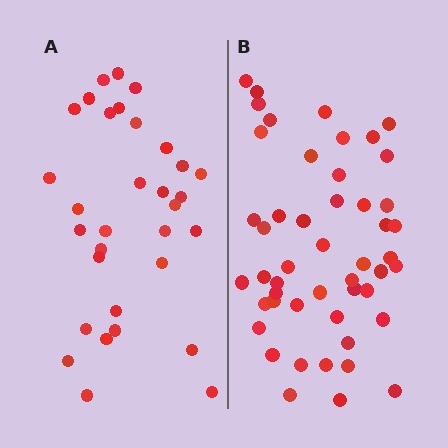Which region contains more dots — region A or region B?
Region B (the right region) has more dots.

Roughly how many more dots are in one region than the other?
Region B has approximately 15 more dots than region A.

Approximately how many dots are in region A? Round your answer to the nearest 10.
About 30 dots. (The exact count is 32, which rounds to 30.)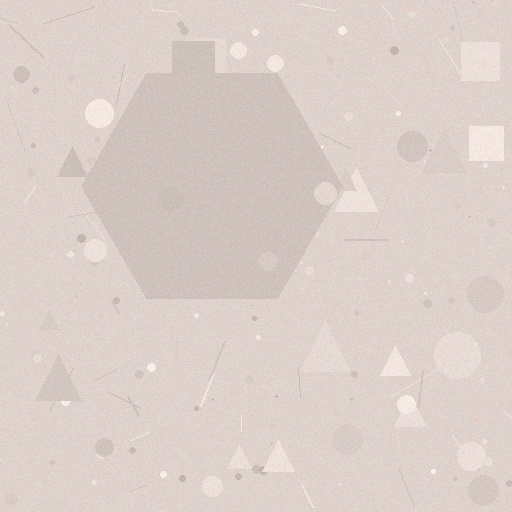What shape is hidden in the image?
A hexagon is hidden in the image.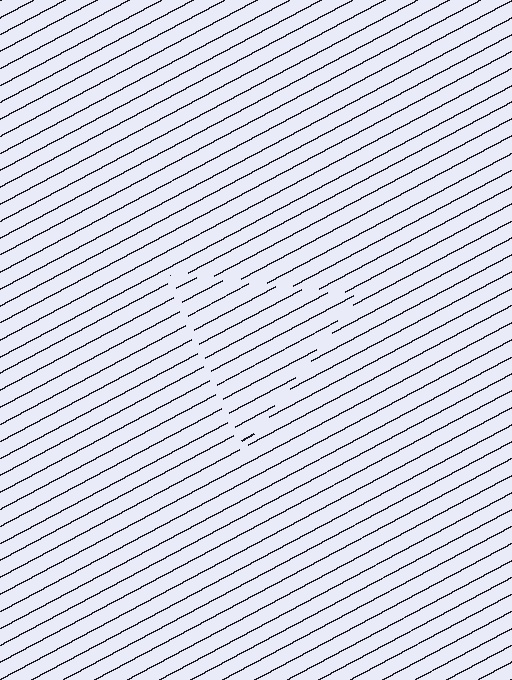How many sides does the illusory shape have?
3 sides — the line-ends trace a triangle.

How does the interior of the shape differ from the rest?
The interior of the shape contains the same grating, shifted by half a period — the contour is defined by the phase discontinuity where line-ends from the inner and outer gratings abut.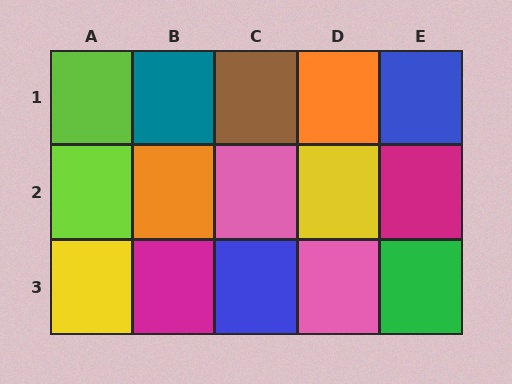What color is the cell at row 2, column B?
Orange.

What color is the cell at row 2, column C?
Pink.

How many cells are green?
1 cell is green.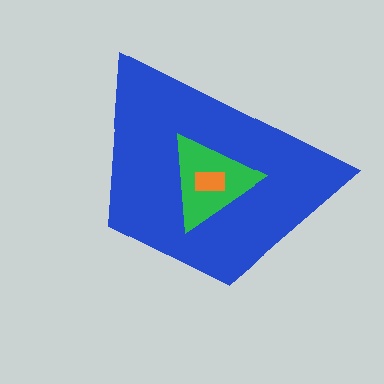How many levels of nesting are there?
3.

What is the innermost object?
The orange rectangle.